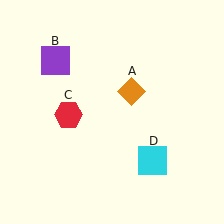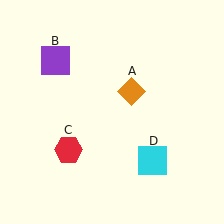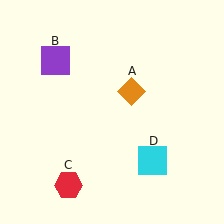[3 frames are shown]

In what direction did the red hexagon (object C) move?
The red hexagon (object C) moved down.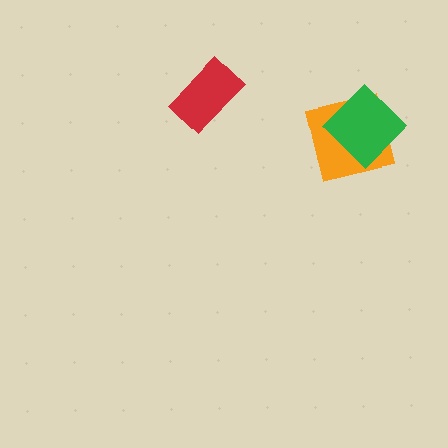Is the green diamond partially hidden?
No, no other shape covers it.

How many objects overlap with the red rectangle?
0 objects overlap with the red rectangle.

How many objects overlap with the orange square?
1 object overlaps with the orange square.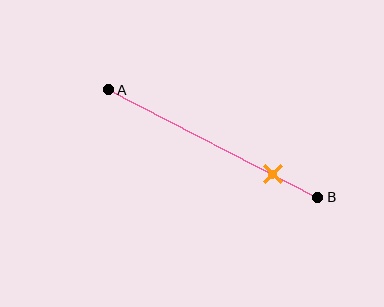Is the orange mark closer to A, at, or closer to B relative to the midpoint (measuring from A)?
The orange mark is closer to point B than the midpoint of segment AB.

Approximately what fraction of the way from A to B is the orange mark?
The orange mark is approximately 80% of the way from A to B.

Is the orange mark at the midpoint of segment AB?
No, the mark is at about 80% from A, not at the 50% midpoint.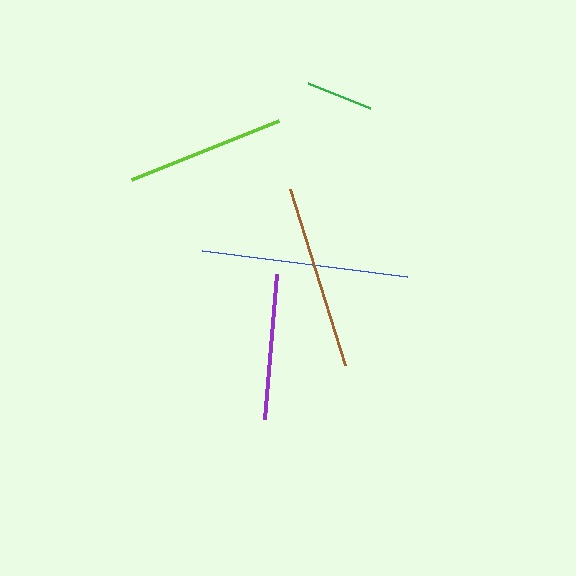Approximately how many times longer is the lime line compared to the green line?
The lime line is approximately 2.4 times the length of the green line.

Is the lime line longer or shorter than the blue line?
The blue line is longer than the lime line.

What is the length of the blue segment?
The blue segment is approximately 207 pixels long.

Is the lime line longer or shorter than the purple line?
The lime line is longer than the purple line.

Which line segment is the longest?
The blue line is the longest at approximately 207 pixels.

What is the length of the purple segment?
The purple segment is approximately 146 pixels long.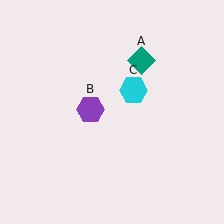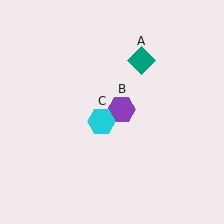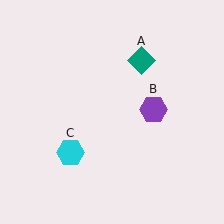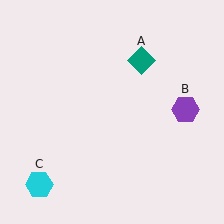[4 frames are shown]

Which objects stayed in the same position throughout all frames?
Teal diamond (object A) remained stationary.